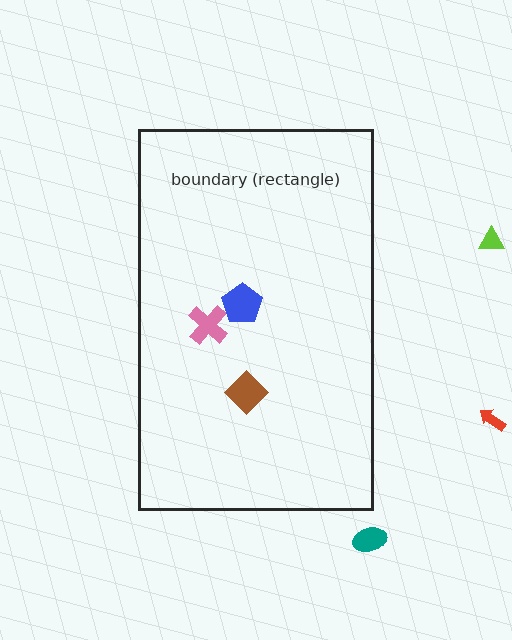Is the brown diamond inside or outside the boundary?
Inside.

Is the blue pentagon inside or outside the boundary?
Inside.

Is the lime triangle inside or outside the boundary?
Outside.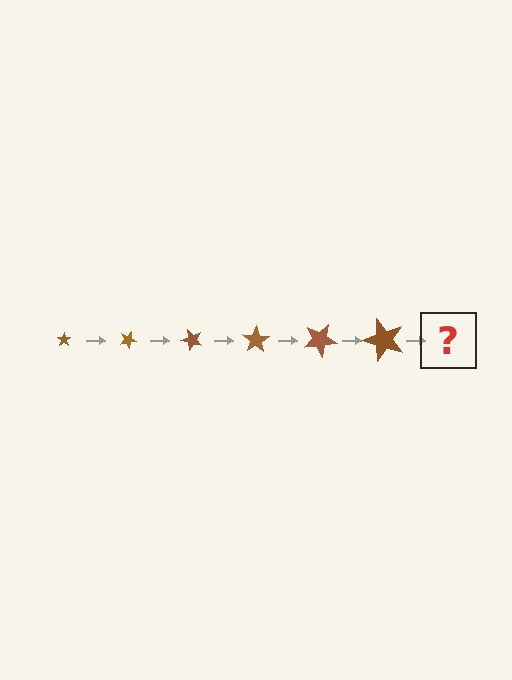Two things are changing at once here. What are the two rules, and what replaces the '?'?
The two rules are that the star grows larger each step and it rotates 25 degrees each step. The '?' should be a star, larger than the previous one and rotated 150 degrees from the start.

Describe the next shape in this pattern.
It should be a star, larger than the previous one and rotated 150 degrees from the start.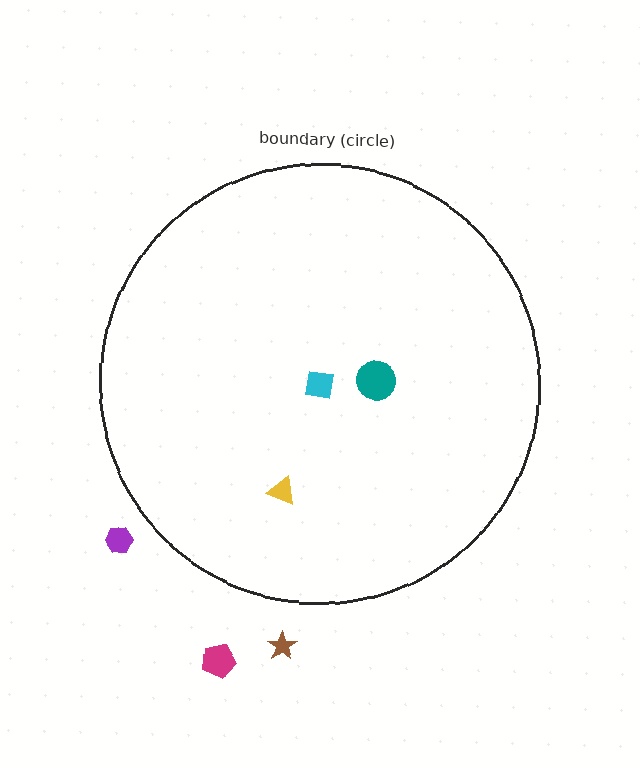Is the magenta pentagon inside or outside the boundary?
Outside.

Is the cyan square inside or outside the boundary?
Inside.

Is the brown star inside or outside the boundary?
Outside.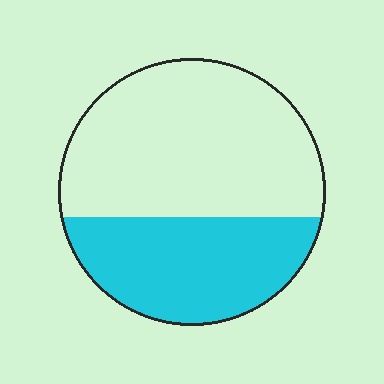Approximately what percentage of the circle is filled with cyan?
Approximately 40%.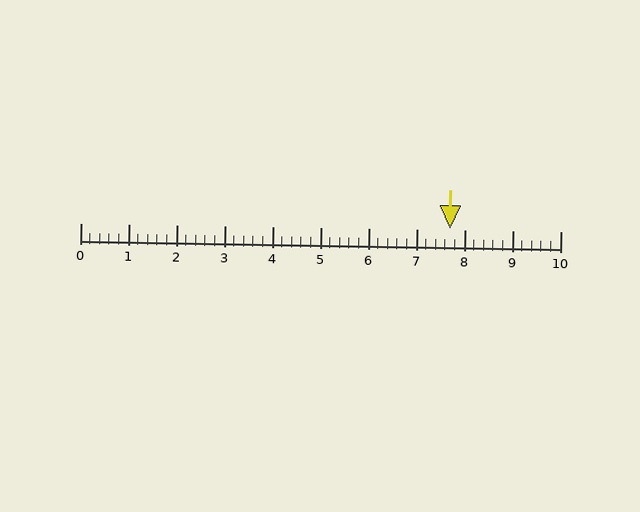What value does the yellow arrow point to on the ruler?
The yellow arrow points to approximately 7.7.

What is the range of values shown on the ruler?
The ruler shows values from 0 to 10.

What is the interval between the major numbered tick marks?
The major tick marks are spaced 1 units apart.